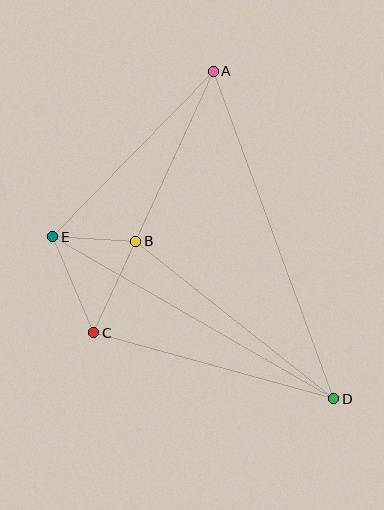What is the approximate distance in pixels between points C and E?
The distance between C and E is approximately 104 pixels.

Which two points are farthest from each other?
Points A and D are farthest from each other.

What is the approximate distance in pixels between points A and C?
The distance between A and C is approximately 288 pixels.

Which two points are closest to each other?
Points B and E are closest to each other.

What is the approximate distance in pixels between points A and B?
The distance between A and B is approximately 187 pixels.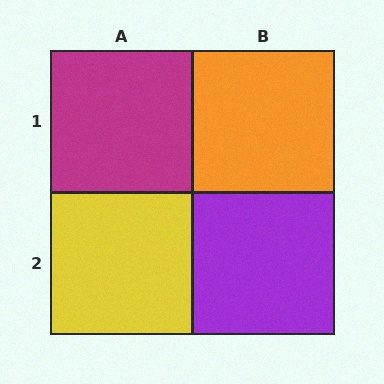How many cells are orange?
1 cell is orange.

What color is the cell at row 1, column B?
Orange.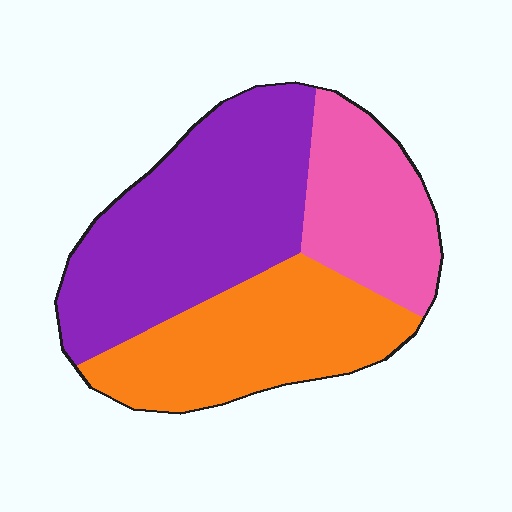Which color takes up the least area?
Pink, at roughly 25%.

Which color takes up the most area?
Purple, at roughly 45%.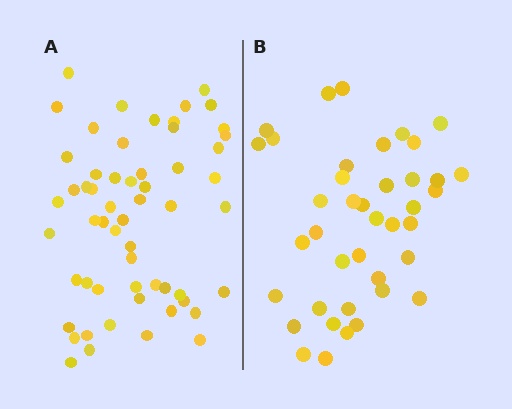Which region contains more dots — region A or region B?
Region A (the left region) has more dots.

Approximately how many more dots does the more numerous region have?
Region A has approximately 15 more dots than region B.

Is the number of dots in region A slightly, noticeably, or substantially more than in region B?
Region A has noticeably more, but not dramatically so. The ratio is roughly 1.4 to 1.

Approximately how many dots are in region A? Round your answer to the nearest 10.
About 60 dots. (The exact count is 57, which rounds to 60.)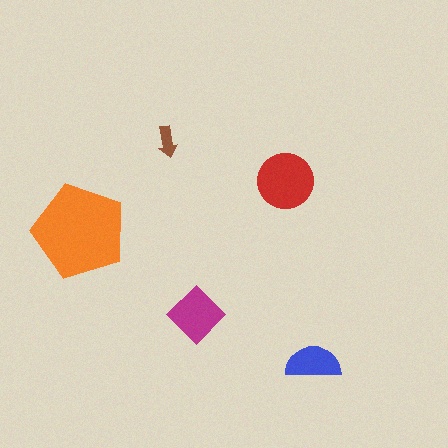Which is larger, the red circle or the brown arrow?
The red circle.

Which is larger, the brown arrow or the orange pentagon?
The orange pentagon.